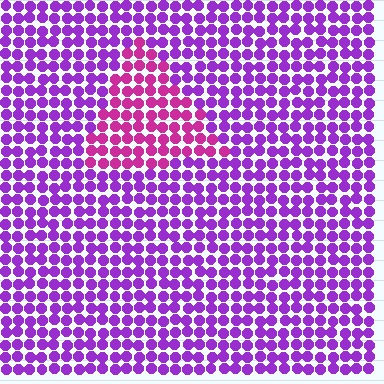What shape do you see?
I see a triangle.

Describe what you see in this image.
The image is filled with small purple elements in a uniform arrangement. A triangle-shaped region is visible where the elements are tinted to a slightly different hue, forming a subtle color boundary.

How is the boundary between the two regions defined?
The boundary is defined purely by a slight shift in hue (about 38 degrees). Spacing, size, and orientation are identical on both sides.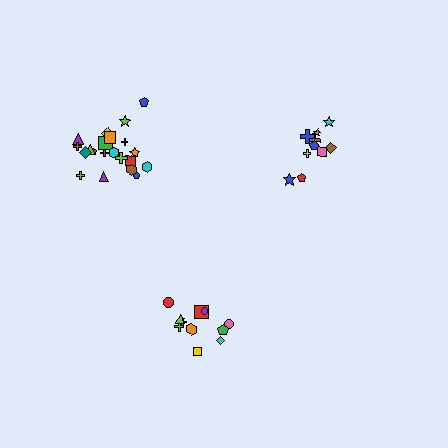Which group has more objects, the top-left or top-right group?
The top-left group.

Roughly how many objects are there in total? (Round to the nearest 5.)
Roughly 45 objects in total.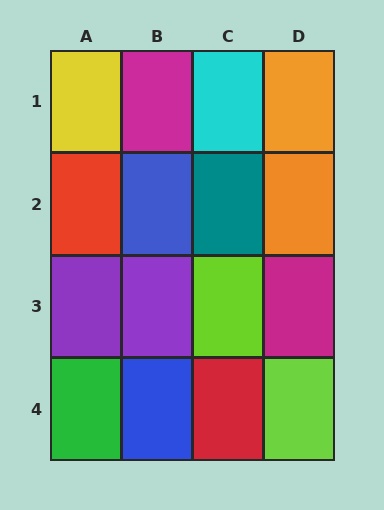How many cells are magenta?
2 cells are magenta.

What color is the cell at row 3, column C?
Lime.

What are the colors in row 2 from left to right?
Red, blue, teal, orange.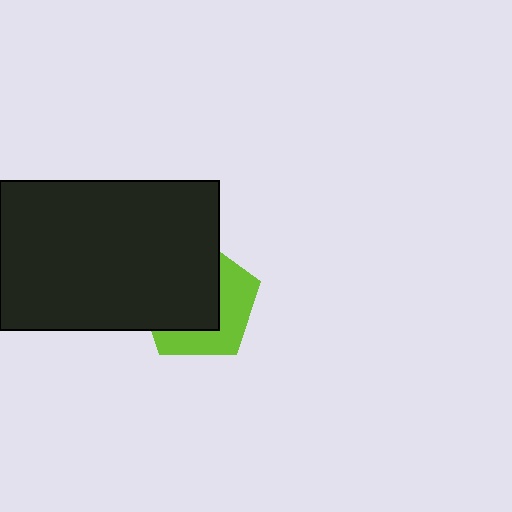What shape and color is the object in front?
The object in front is a black rectangle.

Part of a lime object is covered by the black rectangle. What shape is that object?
It is a pentagon.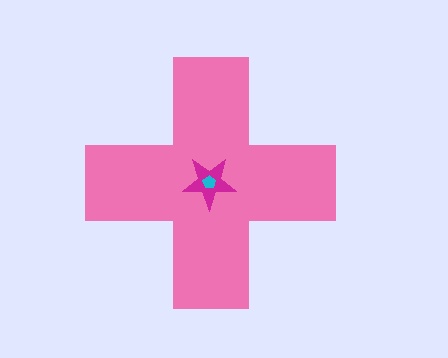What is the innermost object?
The cyan pentagon.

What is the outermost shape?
The pink cross.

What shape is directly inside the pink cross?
The magenta star.